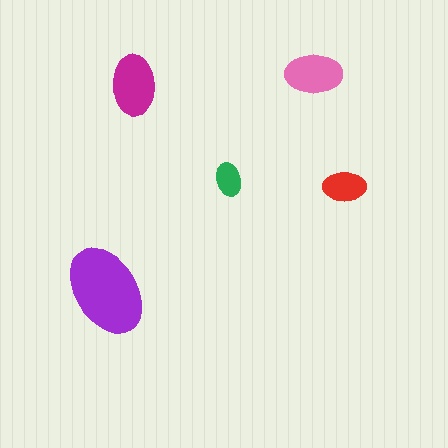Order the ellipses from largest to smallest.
the purple one, the magenta one, the pink one, the red one, the green one.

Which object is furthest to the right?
The red ellipse is rightmost.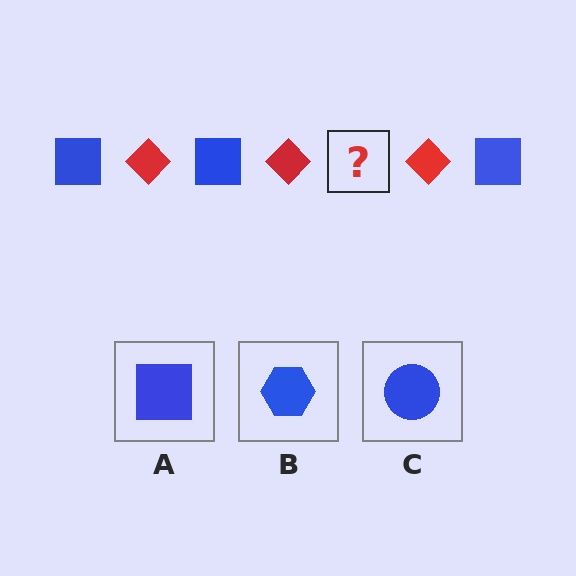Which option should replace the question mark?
Option A.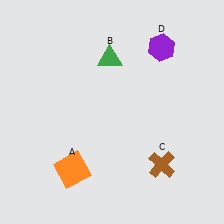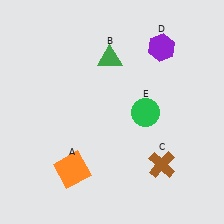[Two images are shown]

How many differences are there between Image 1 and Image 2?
There is 1 difference between the two images.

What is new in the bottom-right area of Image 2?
A green circle (E) was added in the bottom-right area of Image 2.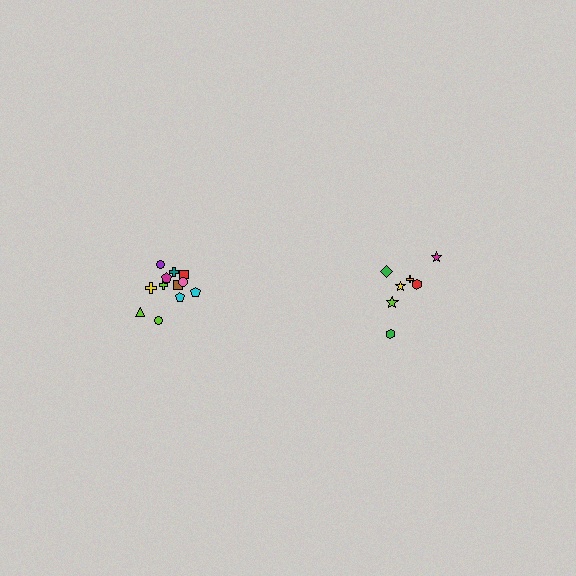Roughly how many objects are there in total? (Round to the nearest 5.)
Roughly 20 objects in total.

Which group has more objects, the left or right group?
The left group.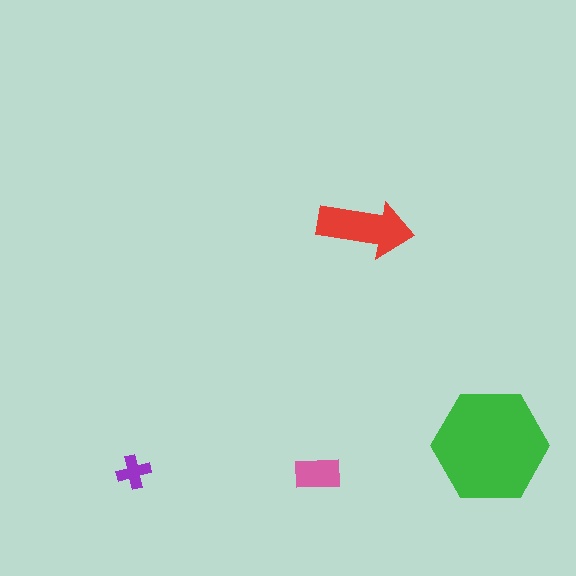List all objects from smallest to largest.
The purple cross, the pink rectangle, the red arrow, the green hexagon.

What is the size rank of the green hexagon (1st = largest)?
1st.